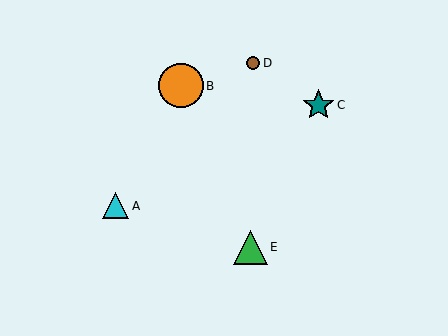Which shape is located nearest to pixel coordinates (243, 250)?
The green triangle (labeled E) at (251, 247) is nearest to that location.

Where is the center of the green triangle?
The center of the green triangle is at (251, 247).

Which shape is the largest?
The orange circle (labeled B) is the largest.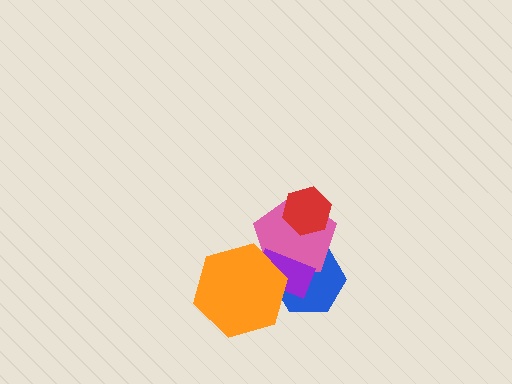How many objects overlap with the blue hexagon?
3 objects overlap with the blue hexagon.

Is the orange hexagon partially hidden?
No, no other shape covers it.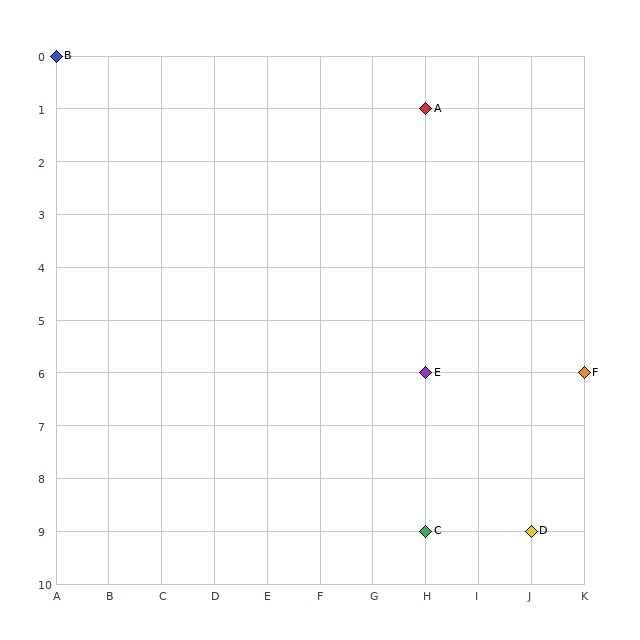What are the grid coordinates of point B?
Point B is at grid coordinates (A, 0).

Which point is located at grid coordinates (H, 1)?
Point A is at (H, 1).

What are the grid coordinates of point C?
Point C is at grid coordinates (H, 9).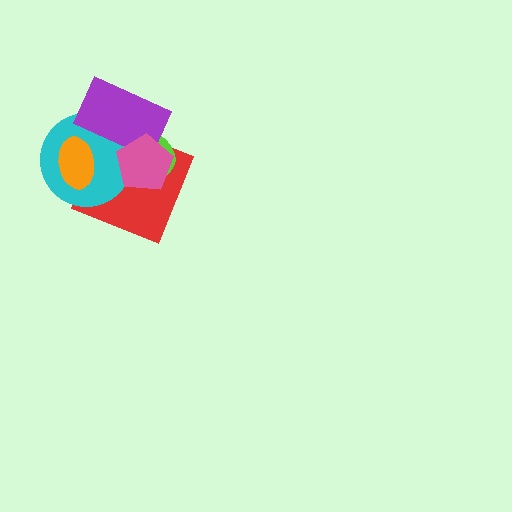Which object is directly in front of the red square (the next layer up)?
The lime ellipse is directly in front of the red square.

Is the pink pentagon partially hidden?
No, no other shape covers it.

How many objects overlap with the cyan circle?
5 objects overlap with the cyan circle.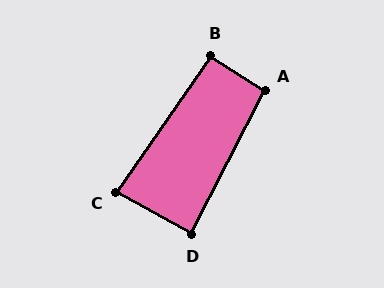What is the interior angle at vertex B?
Approximately 92 degrees (approximately right).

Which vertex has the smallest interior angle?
C, at approximately 84 degrees.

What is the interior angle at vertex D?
Approximately 88 degrees (approximately right).